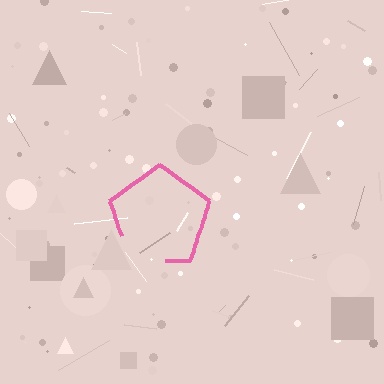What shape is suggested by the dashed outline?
The dashed outline suggests a pentagon.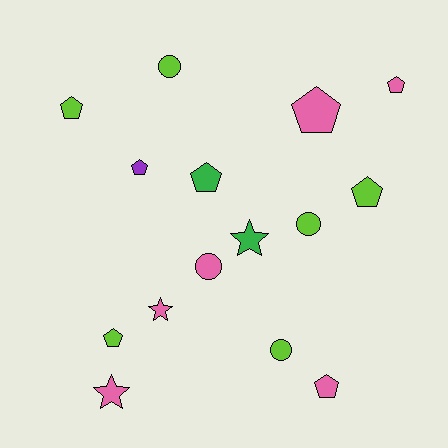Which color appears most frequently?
Lime, with 6 objects.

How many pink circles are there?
There is 1 pink circle.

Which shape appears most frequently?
Pentagon, with 8 objects.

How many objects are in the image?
There are 15 objects.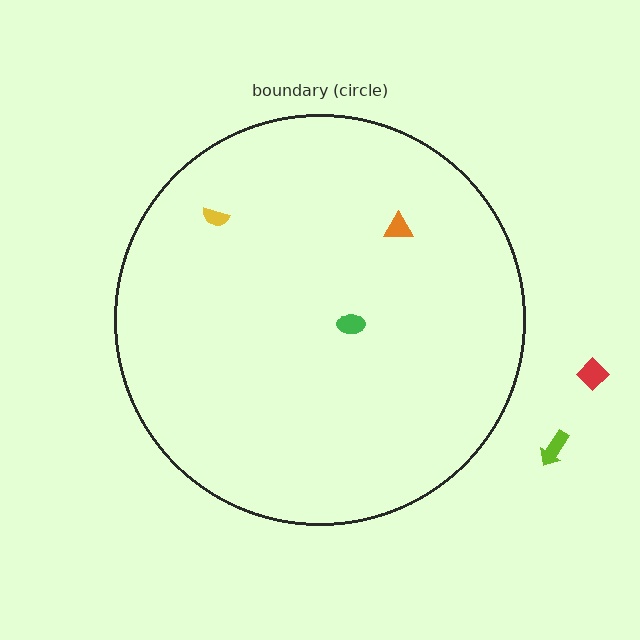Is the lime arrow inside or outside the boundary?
Outside.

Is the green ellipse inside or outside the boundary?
Inside.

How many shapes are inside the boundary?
3 inside, 2 outside.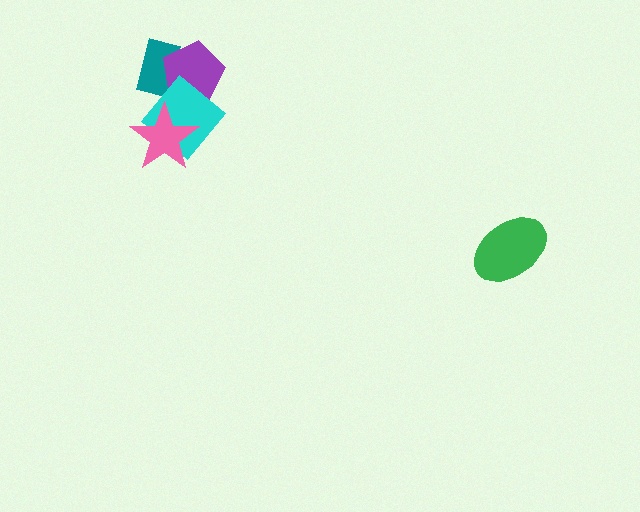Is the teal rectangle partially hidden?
Yes, it is partially covered by another shape.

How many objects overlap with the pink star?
1 object overlaps with the pink star.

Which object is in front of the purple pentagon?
The cyan diamond is in front of the purple pentagon.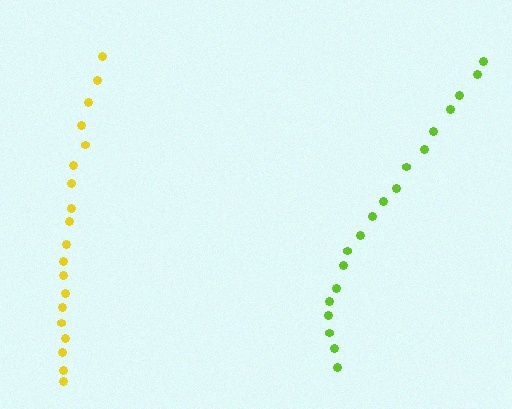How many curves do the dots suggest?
There are 2 distinct paths.